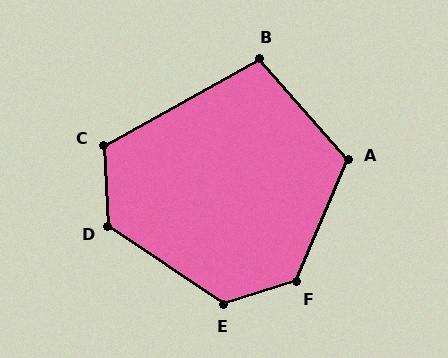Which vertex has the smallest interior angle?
B, at approximately 102 degrees.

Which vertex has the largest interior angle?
F, at approximately 130 degrees.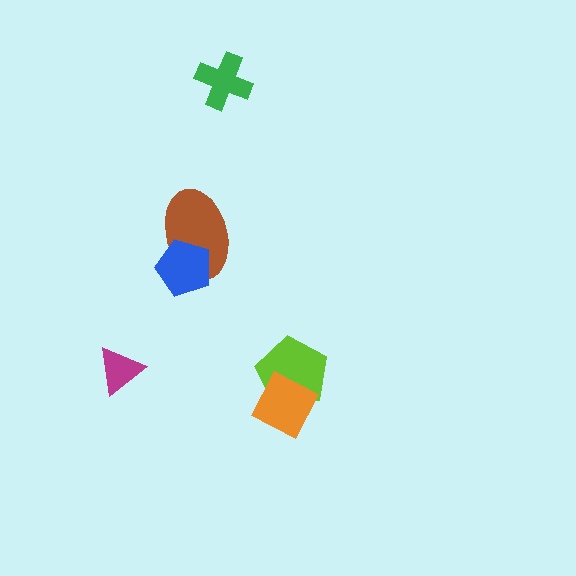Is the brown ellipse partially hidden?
Yes, it is partially covered by another shape.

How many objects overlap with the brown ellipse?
1 object overlaps with the brown ellipse.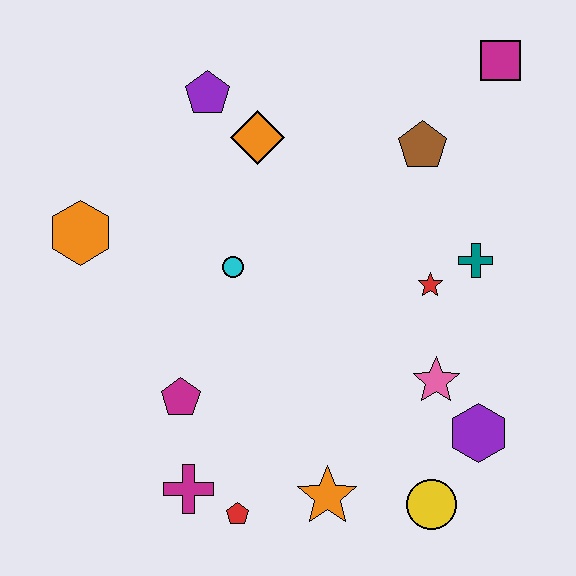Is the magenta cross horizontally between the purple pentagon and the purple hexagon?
No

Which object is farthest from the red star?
The orange hexagon is farthest from the red star.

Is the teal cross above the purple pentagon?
No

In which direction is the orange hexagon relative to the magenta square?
The orange hexagon is to the left of the magenta square.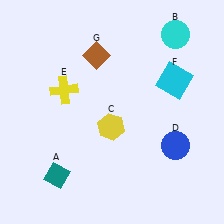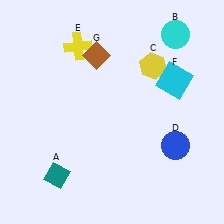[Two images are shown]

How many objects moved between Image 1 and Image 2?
2 objects moved between the two images.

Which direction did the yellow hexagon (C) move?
The yellow hexagon (C) moved up.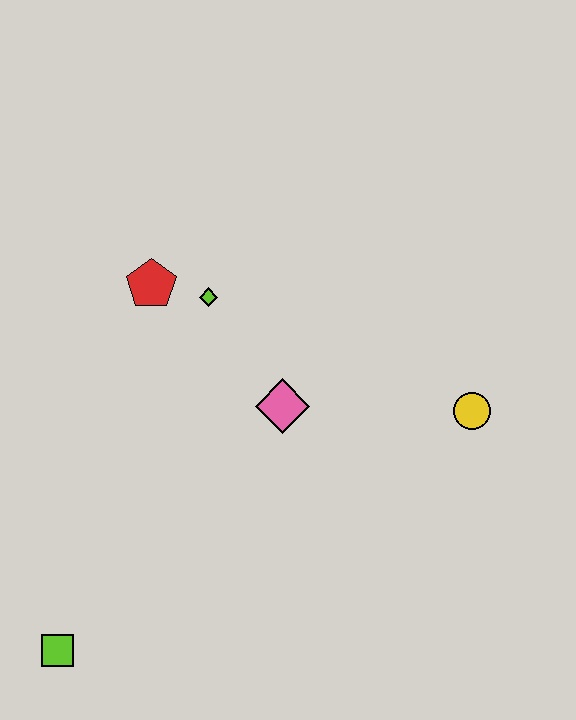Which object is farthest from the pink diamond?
The lime square is farthest from the pink diamond.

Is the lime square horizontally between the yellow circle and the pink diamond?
No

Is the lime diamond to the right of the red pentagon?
Yes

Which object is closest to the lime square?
The pink diamond is closest to the lime square.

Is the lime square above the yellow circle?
No